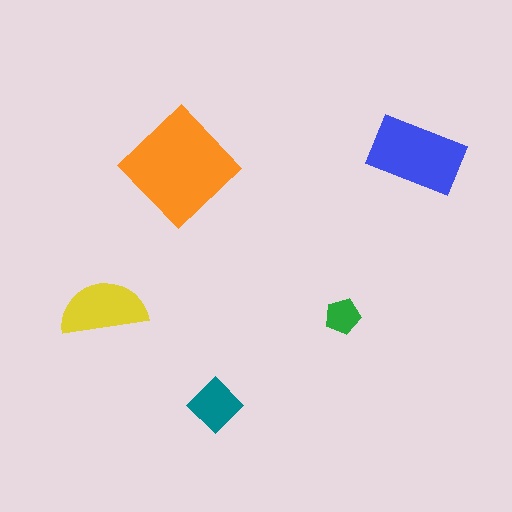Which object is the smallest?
The green pentagon.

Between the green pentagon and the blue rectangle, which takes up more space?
The blue rectangle.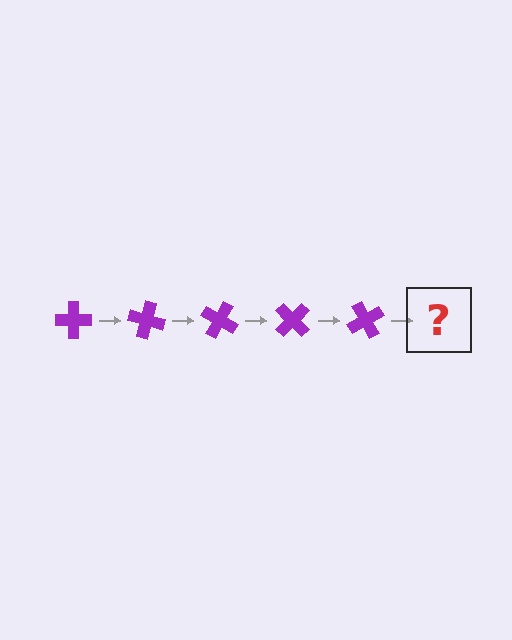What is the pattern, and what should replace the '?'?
The pattern is that the cross rotates 15 degrees each step. The '?' should be a purple cross rotated 75 degrees.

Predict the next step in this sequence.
The next step is a purple cross rotated 75 degrees.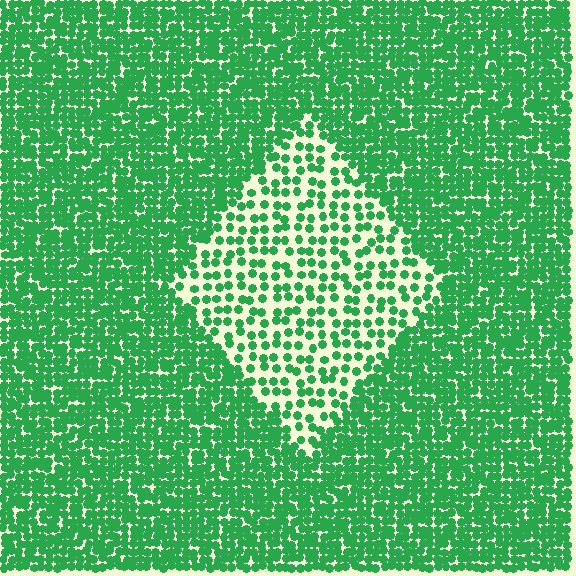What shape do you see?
I see a diamond.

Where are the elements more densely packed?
The elements are more densely packed outside the diamond boundary.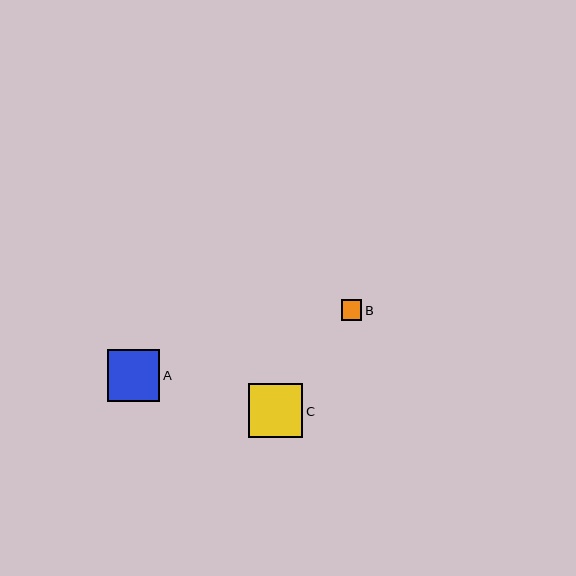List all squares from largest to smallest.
From largest to smallest: C, A, B.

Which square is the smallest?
Square B is the smallest with a size of approximately 21 pixels.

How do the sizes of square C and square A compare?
Square C and square A are approximately the same size.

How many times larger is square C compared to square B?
Square C is approximately 2.6 times the size of square B.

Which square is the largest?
Square C is the largest with a size of approximately 54 pixels.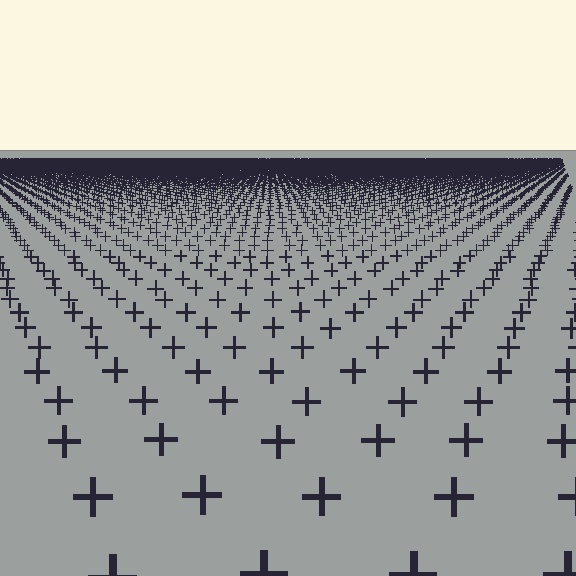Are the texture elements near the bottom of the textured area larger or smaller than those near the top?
Larger. Near the bottom, elements are closer to the viewer and appear at a bigger on-screen size.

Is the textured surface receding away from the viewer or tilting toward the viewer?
The surface is receding away from the viewer. Texture elements get smaller and denser toward the top.